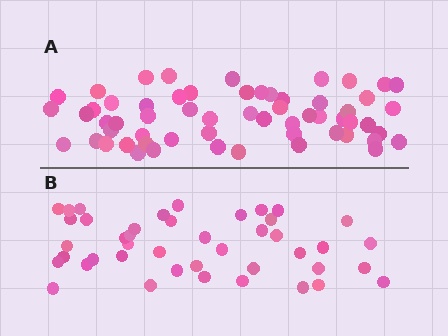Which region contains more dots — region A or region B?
Region A (the top region) has more dots.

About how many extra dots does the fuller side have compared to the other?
Region A has approximately 15 more dots than region B.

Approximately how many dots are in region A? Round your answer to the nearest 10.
About 60 dots. (The exact count is 59, which rounds to 60.)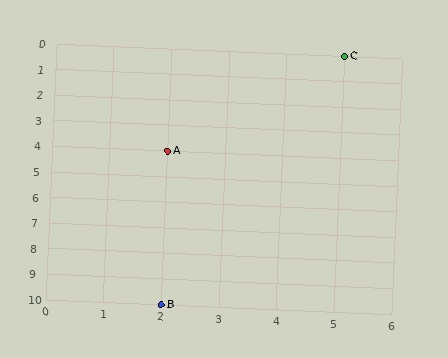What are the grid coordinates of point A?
Point A is at grid coordinates (2, 4).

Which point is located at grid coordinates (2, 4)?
Point A is at (2, 4).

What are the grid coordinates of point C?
Point C is at grid coordinates (5, 0).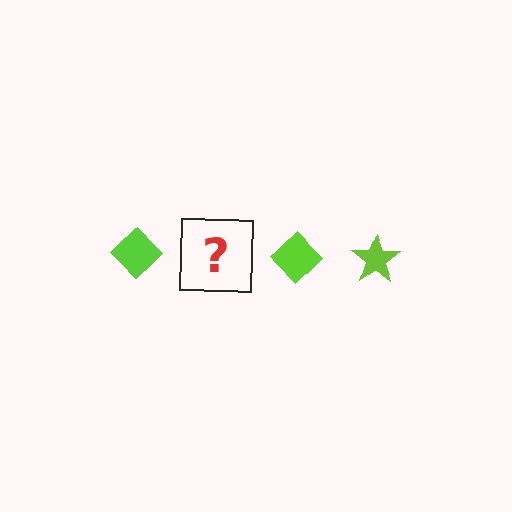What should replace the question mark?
The question mark should be replaced with a lime star.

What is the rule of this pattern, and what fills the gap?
The rule is that the pattern cycles through diamond, star shapes in lime. The gap should be filled with a lime star.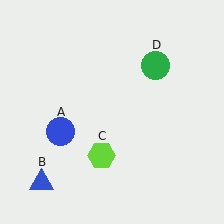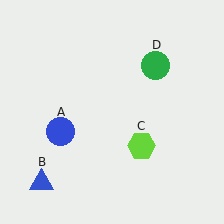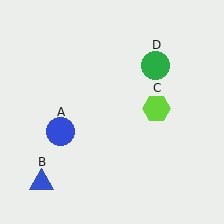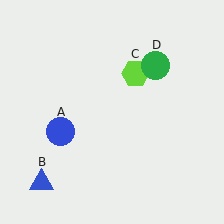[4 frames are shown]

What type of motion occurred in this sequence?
The lime hexagon (object C) rotated counterclockwise around the center of the scene.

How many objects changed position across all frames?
1 object changed position: lime hexagon (object C).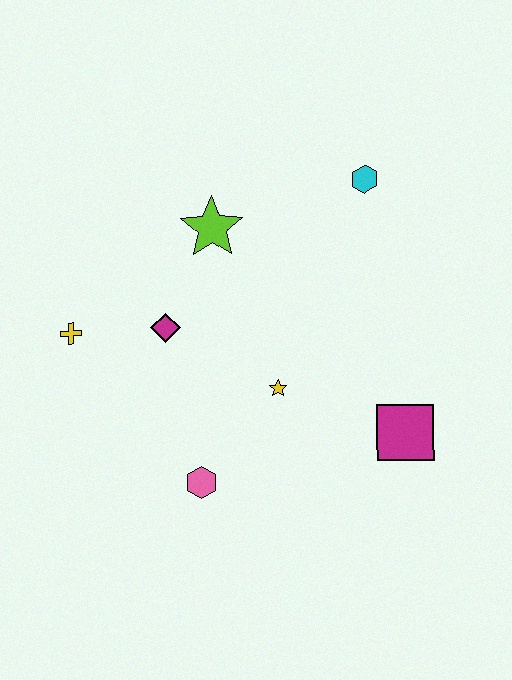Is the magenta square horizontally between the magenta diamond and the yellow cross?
No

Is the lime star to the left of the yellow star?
Yes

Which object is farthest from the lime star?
The magenta square is farthest from the lime star.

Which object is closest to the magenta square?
The yellow star is closest to the magenta square.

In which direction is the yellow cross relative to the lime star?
The yellow cross is to the left of the lime star.